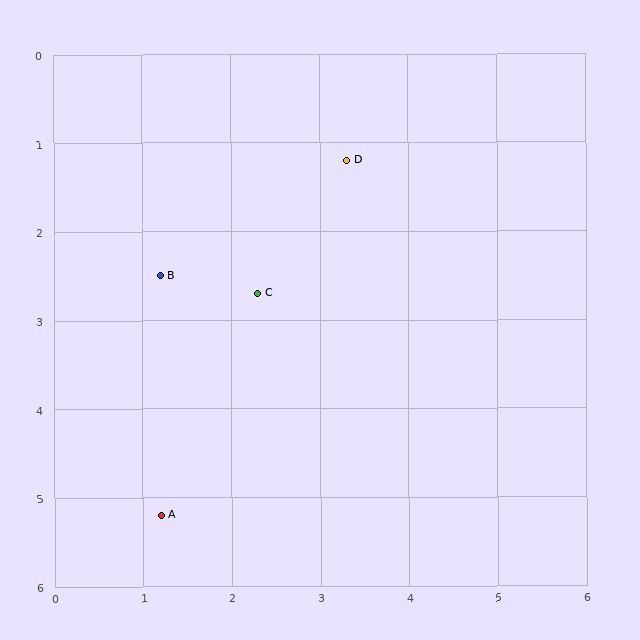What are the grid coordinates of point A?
Point A is at approximately (1.2, 5.2).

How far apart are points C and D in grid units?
Points C and D are about 1.8 grid units apart.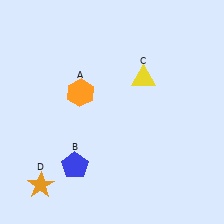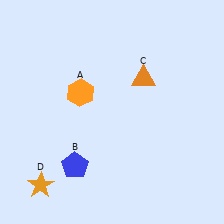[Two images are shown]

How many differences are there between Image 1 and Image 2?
There is 1 difference between the two images.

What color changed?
The triangle (C) changed from yellow in Image 1 to orange in Image 2.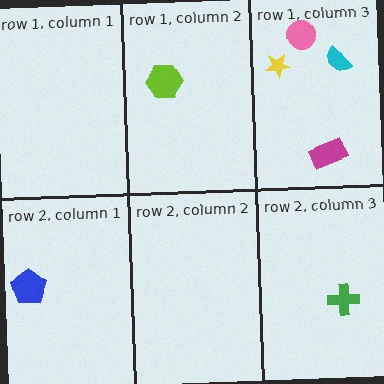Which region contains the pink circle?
The row 1, column 3 region.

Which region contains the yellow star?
The row 1, column 3 region.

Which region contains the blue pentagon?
The row 2, column 1 region.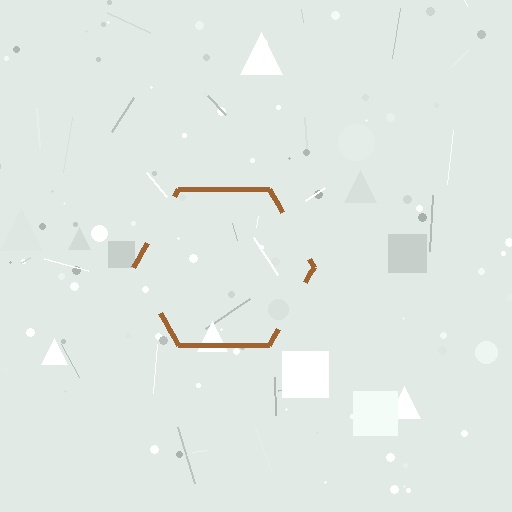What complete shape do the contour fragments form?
The contour fragments form a hexagon.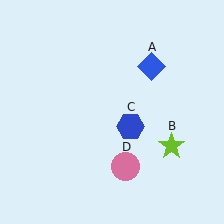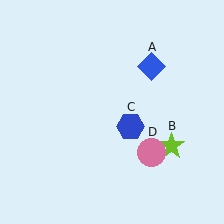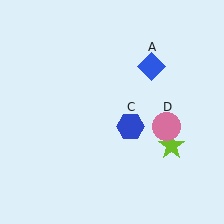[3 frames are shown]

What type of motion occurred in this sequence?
The pink circle (object D) rotated counterclockwise around the center of the scene.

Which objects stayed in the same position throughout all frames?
Blue diamond (object A) and lime star (object B) and blue hexagon (object C) remained stationary.